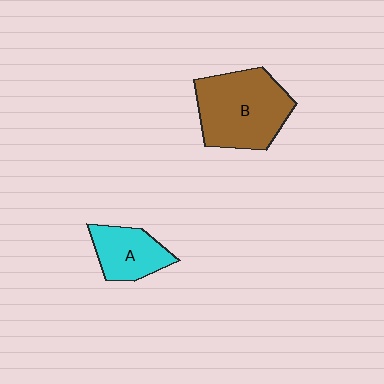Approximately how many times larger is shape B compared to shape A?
Approximately 1.9 times.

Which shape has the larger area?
Shape B (brown).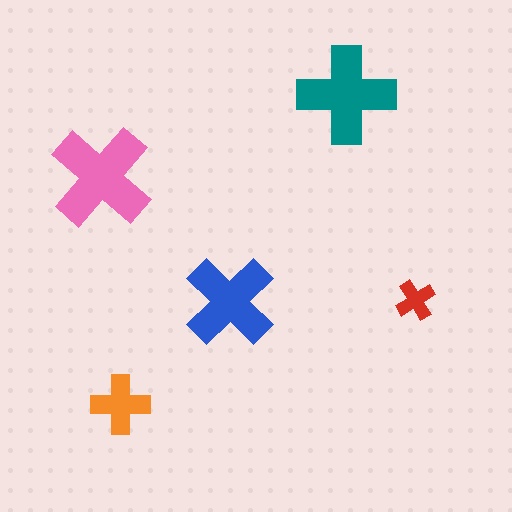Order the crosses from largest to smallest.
the pink one, the teal one, the blue one, the orange one, the red one.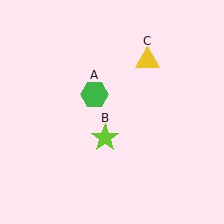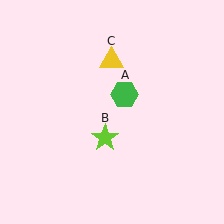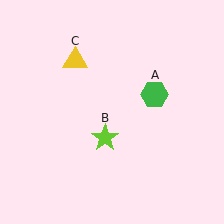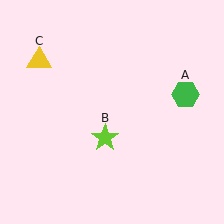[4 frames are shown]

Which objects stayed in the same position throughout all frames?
Lime star (object B) remained stationary.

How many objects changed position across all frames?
2 objects changed position: green hexagon (object A), yellow triangle (object C).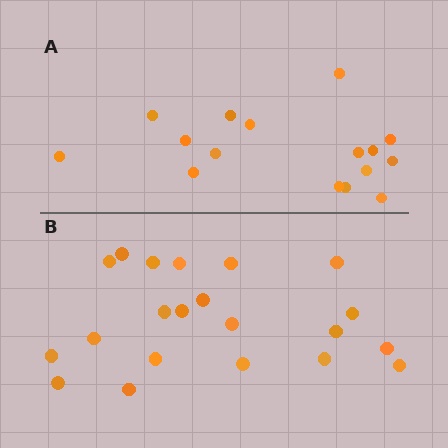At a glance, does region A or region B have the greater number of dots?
Region B (the bottom region) has more dots.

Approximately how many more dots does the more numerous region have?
Region B has about 5 more dots than region A.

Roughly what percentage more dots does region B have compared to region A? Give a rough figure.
About 30% more.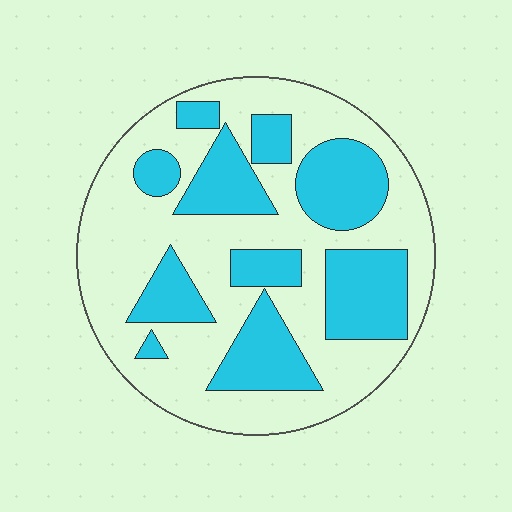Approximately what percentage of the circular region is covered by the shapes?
Approximately 35%.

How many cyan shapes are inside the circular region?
10.